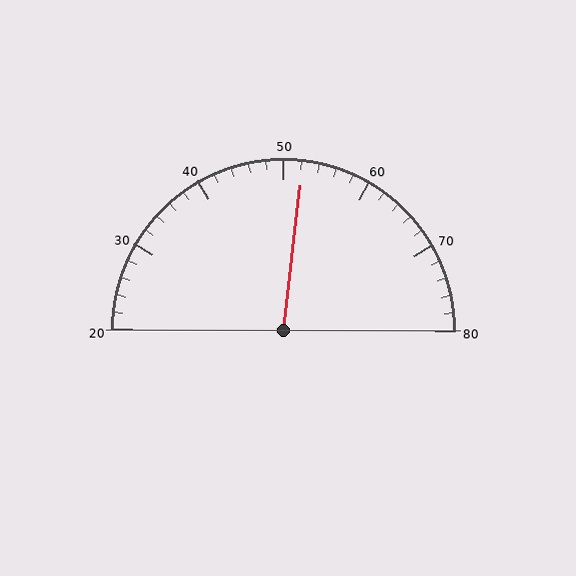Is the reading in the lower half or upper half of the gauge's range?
The reading is in the upper half of the range (20 to 80).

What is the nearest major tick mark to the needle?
The nearest major tick mark is 50.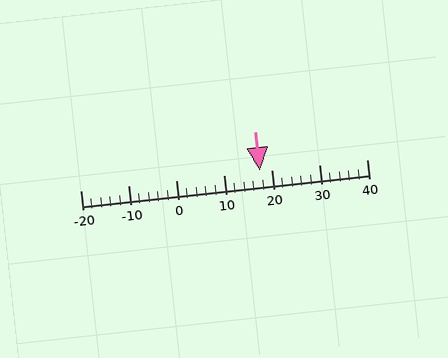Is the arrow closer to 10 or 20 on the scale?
The arrow is closer to 20.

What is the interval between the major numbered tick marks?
The major tick marks are spaced 10 units apart.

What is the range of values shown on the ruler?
The ruler shows values from -20 to 40.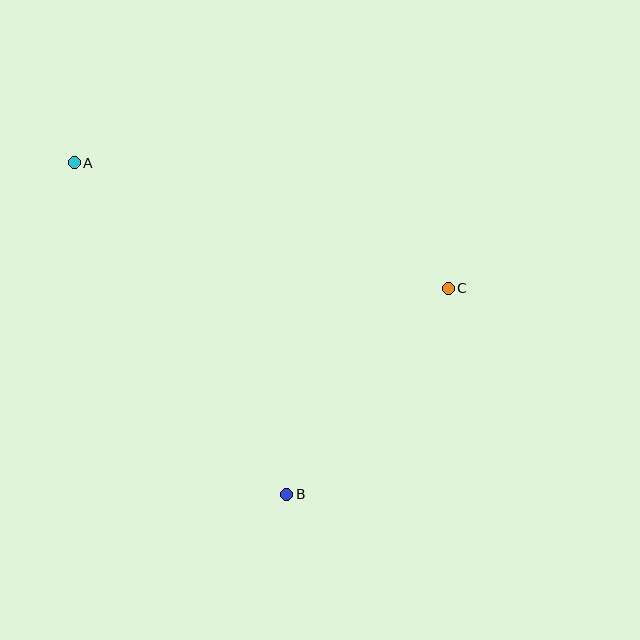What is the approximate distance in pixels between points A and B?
The distance between A and B is approximately 394 pixels.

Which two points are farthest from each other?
Points A and C are farthest from each other.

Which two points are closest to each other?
Points B and C are closest to each other.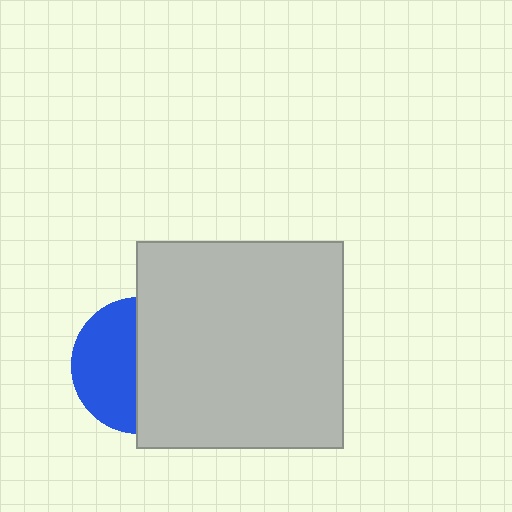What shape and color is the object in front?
The object in front is a light gray square.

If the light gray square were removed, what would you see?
You would see the complete blue circle.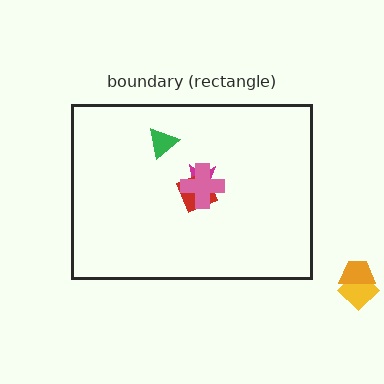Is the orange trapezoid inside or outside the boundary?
Outside.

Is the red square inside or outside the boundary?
Inside.